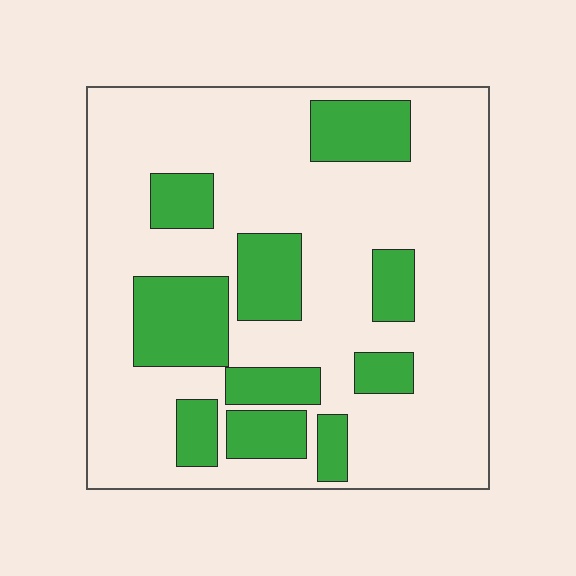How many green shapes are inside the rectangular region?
10.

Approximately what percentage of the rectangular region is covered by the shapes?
Approximately 25%.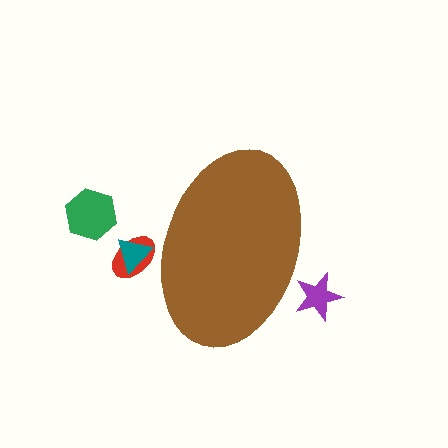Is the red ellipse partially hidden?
Yes, the red ellipse is partially hidden behind the brown ellipse.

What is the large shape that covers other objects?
A brown ellipse.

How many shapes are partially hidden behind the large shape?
3 shapes are partially hidden.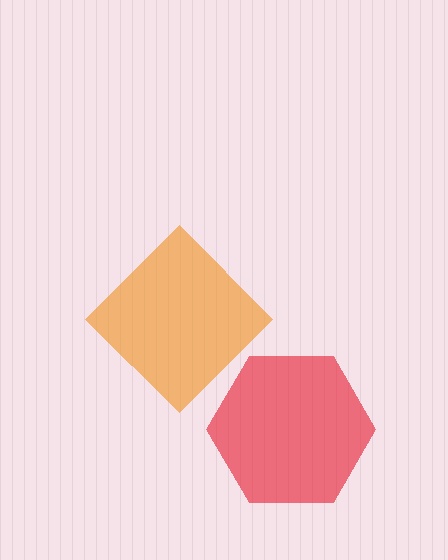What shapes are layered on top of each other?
The layered shapes are: a red hexagon, an orange diamond.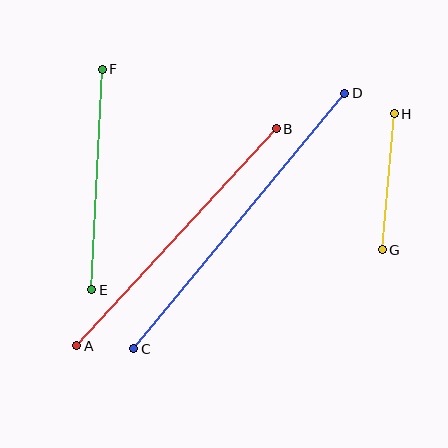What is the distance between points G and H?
The distance is approximately 137 pixels.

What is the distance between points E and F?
The distance is approximately 221 pixels.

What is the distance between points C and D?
The distance is approximately 331 pixels.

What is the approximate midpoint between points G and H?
The midpoint is at approximately (388, 182) pixels.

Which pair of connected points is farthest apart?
Points C and D are farthest apart.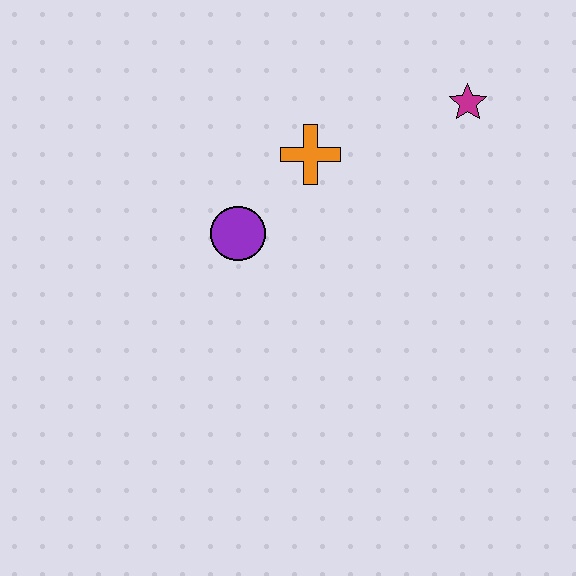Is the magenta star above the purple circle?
Yes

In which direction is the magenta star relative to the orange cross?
The magenta star is to the right of the orange cross.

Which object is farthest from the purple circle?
The magenta star is farthest from the purple circle.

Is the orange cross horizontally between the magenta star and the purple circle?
Yes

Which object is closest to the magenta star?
The orange cross is closest to the magenta star.